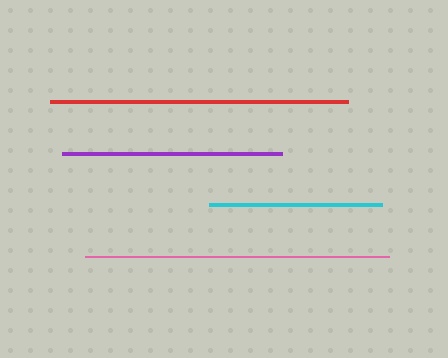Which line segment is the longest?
The pink line is the longest at approximately 305 pixels.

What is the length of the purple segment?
The purple segment is approximately 220 pixels long.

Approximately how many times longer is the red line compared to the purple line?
The red line is approximately 1.4 times the length of the purple line.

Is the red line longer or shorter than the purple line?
The red line is longer than the purple line.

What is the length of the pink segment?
The pink segment is approximately 305 pixels long.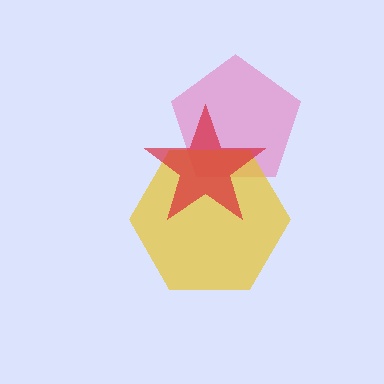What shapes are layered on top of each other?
The layered shapes are: a pink pentagon, a yellow hexagon, a red star.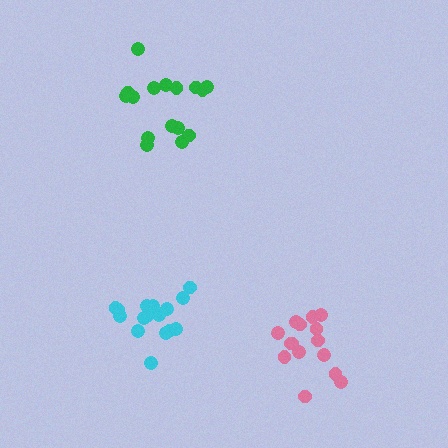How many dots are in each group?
Group 1: 16 dots, Group 2: 16 dots, Group 3: 15 dots (47 total).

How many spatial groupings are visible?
There are 3 spatial groupings.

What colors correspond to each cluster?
The clusters are colored: green, cyan, pink.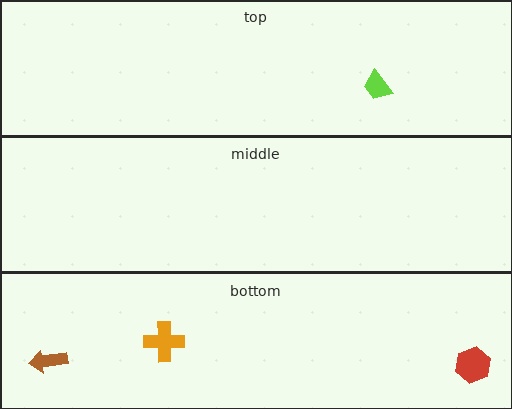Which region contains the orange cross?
The bottom region.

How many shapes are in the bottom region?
3.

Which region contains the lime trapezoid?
The top region.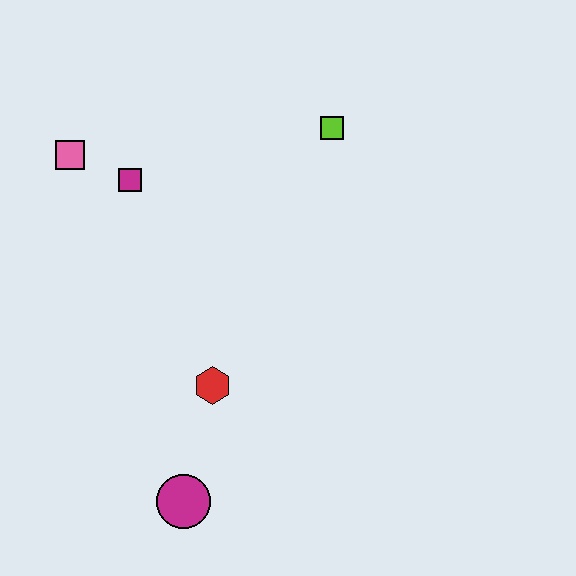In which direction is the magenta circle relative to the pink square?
The magenta circle is below the pink square.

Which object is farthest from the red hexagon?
The lime square is farthest from the red hexagon.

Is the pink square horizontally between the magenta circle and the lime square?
No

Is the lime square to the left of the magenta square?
No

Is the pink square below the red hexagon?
No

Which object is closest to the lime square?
The magenta square is closest to the lime square.